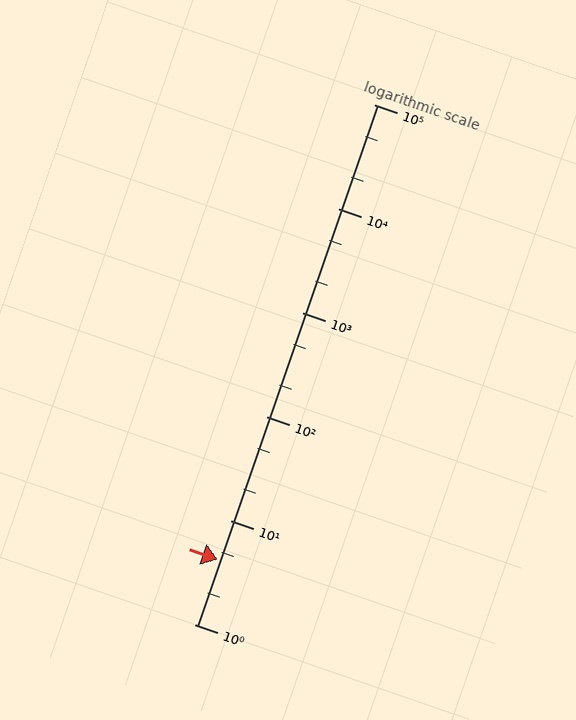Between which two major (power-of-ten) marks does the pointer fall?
The pointer is between 1 and 10.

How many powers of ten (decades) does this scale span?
The scale spans 5 decades, from 1 to 100000.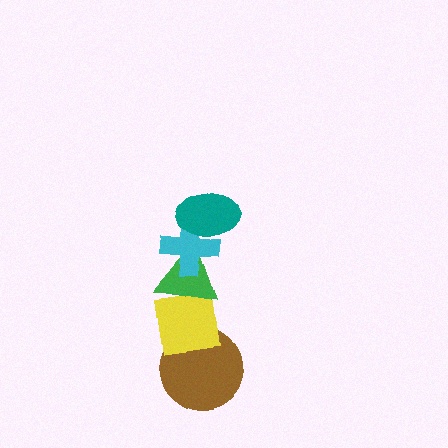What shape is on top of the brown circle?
The yellow square is on top of the brown circle.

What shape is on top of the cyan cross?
The teal ellipse is on top of the cyan cross.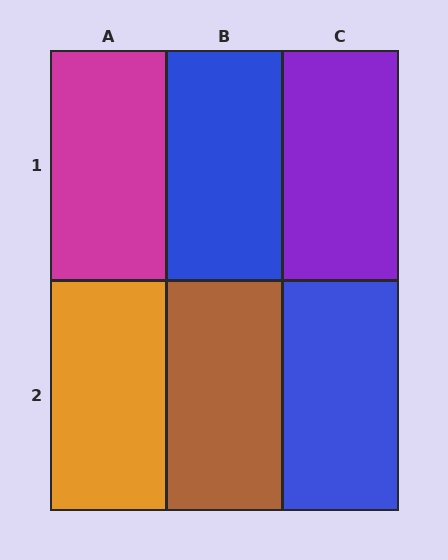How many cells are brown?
1 cell is brown.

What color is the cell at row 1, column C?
Purple.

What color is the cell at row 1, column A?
Magenta.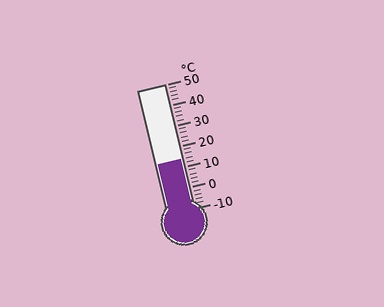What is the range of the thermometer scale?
The thermometer scale ranges from -10°C to 50°C.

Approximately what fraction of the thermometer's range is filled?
The thermometer is filled to approximately 40% of its range.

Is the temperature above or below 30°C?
The temperature is below 30°C.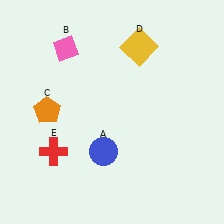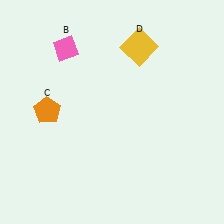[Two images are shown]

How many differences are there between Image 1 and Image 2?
There are 2 differences between the two images.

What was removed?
The red cross (E), the blue circle (A) were removed in Image 2.